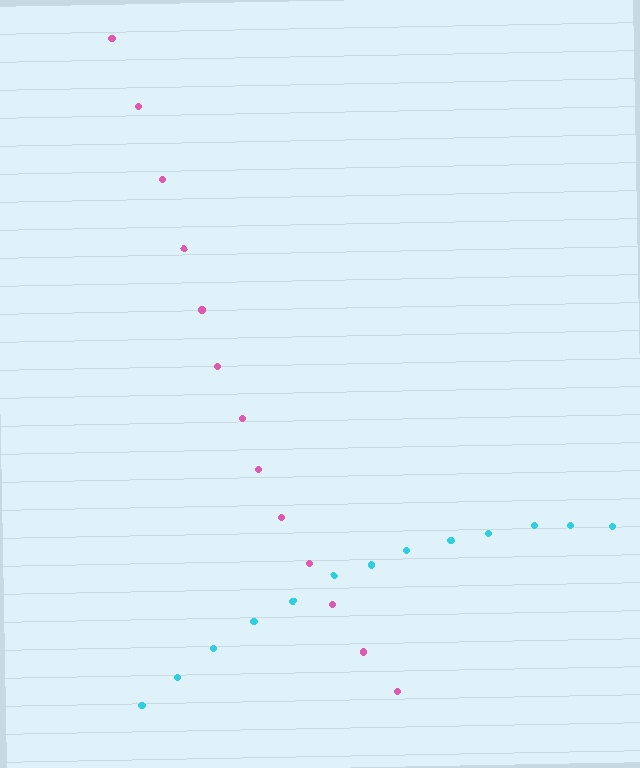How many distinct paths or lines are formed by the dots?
There are 2 distinct paths.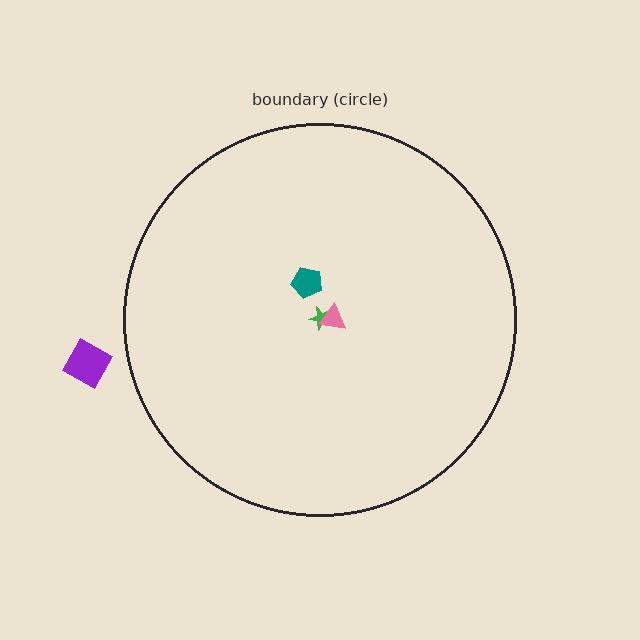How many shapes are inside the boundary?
3 inside, 1 outside.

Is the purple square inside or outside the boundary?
Outside.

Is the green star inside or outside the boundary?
Inside.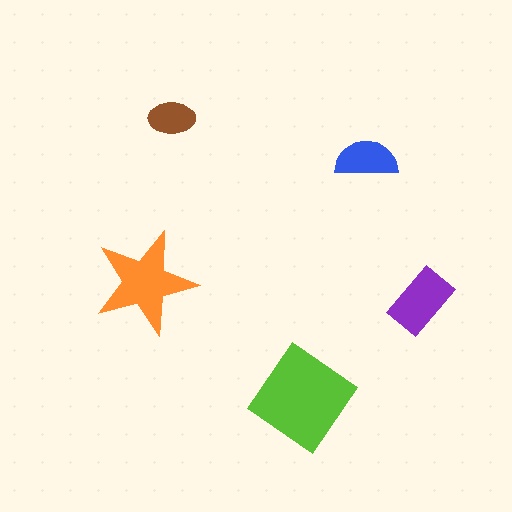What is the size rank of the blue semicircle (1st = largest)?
4th.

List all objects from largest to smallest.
The lime diamond, the orange star, the purple rectangle, the blue semicircle, the brown ellipse.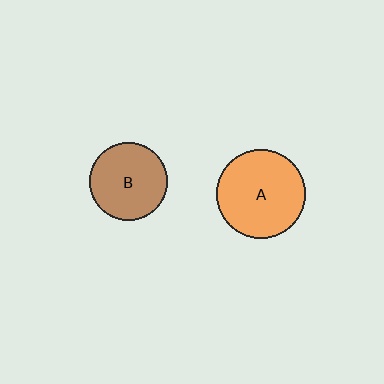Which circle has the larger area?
Circle A (orange).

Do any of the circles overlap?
No, none of the circles overlap.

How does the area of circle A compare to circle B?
Approximately 1.3 times.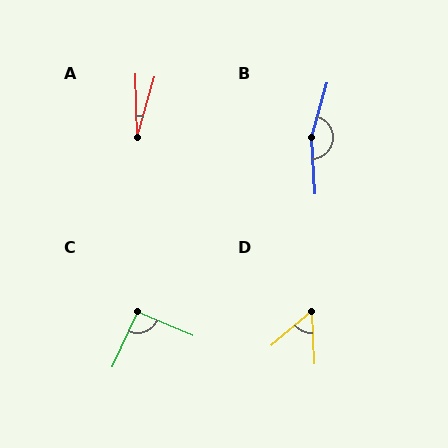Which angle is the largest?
B, at approximately 160 degrees.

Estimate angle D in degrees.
Approximately 52 degrees.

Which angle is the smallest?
A, at approximately 17 degrees.